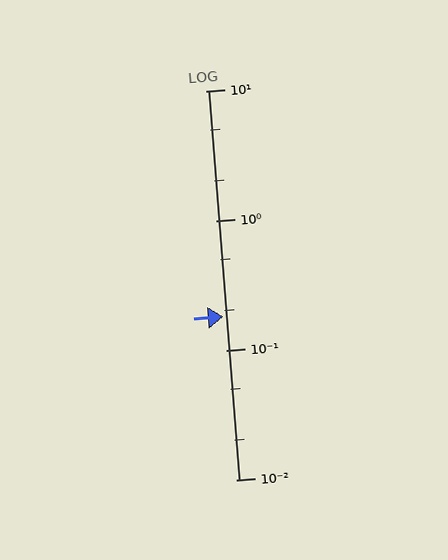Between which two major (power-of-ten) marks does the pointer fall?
The pointer is between 0.1 and 1.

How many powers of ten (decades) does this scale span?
The scale spans 3 decades, from 0.01 to 10.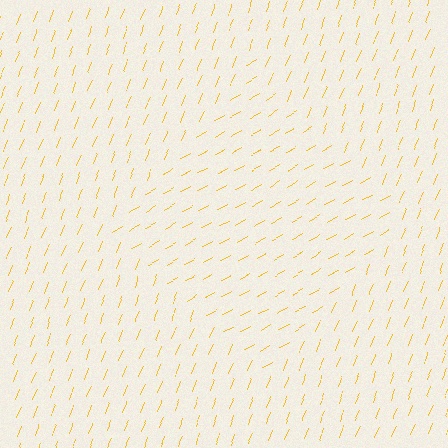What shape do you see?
I see a diamond.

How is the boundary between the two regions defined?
The boundary is defined purely by a change in line orientation (approximately 40 degrees difference). All lines are the same color and thickness.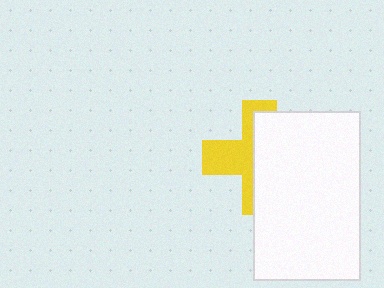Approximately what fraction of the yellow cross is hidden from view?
Roughly 56% of the yellow cross is hidden behind the white rectangle.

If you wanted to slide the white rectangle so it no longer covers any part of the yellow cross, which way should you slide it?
Slide it right — that is the most direct way to separate the two shapes.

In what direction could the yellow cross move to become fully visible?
The yellow cross could move left. That would shift it out from behind the white rectangle entirely.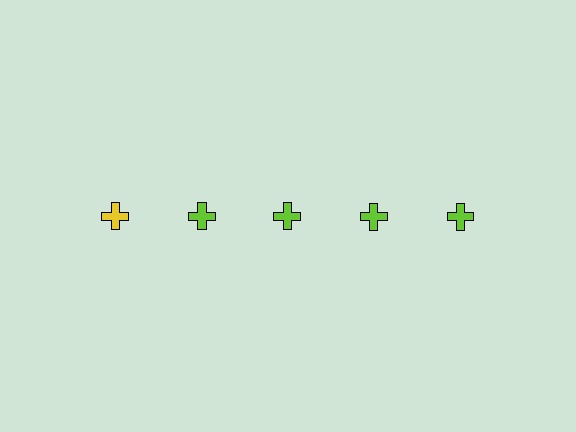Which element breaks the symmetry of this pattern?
The yellow cross in the top row, leftmost column breaks the symmetry. All other shapes are lime crosses.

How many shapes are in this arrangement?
There are 5 shapes arranged in a grid pattern.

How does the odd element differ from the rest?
It has a different color: yellow instead of lime.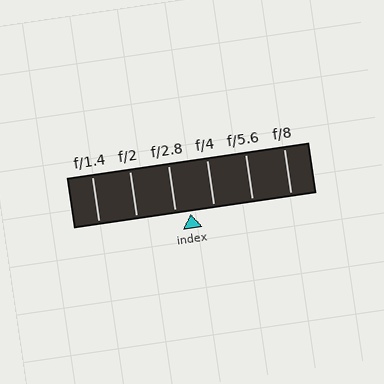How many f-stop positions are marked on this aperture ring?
There are 6 f-stop positions marked.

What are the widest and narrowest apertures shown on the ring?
The widest aperture shown is f/1.4 and the narrowest is f/8.